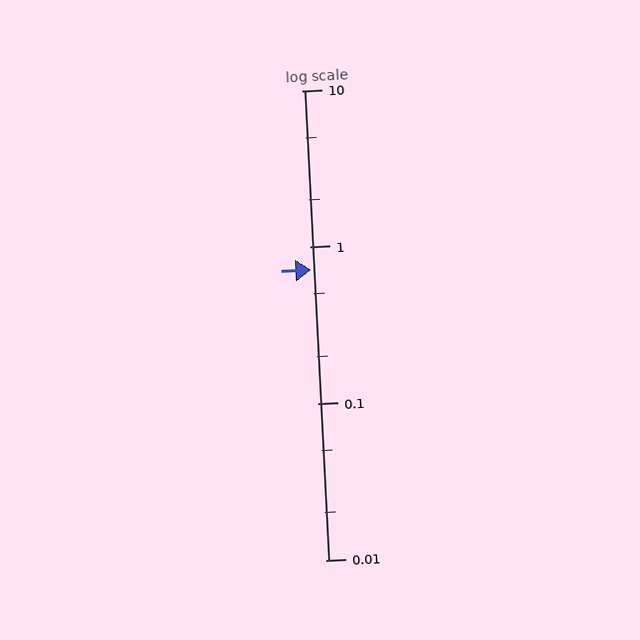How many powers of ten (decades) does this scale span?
The scale spans 3 decades, from 0.01 to 10.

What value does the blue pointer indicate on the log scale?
The pointer indicates approximately 0.71.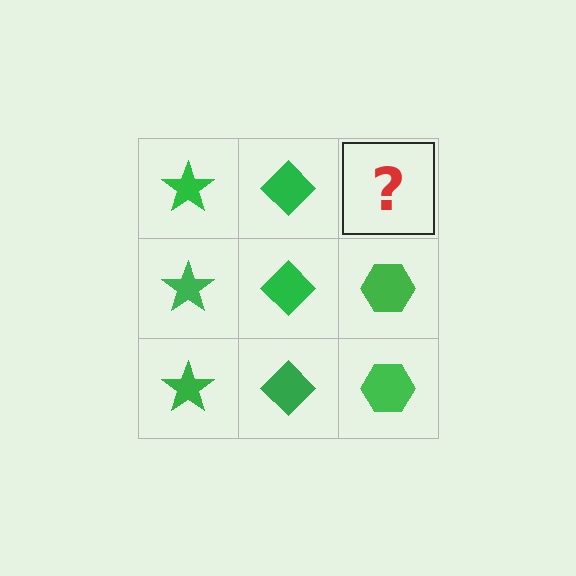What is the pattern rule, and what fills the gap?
The rule is that each column has a consistent shape. The gap should be filled with a green hexagon.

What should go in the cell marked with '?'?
The missing cell should contain a green hexagon.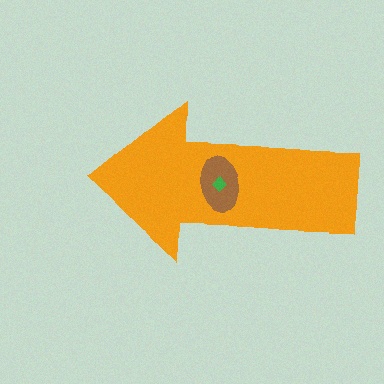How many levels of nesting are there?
3.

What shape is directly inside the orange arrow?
The brown ellipse.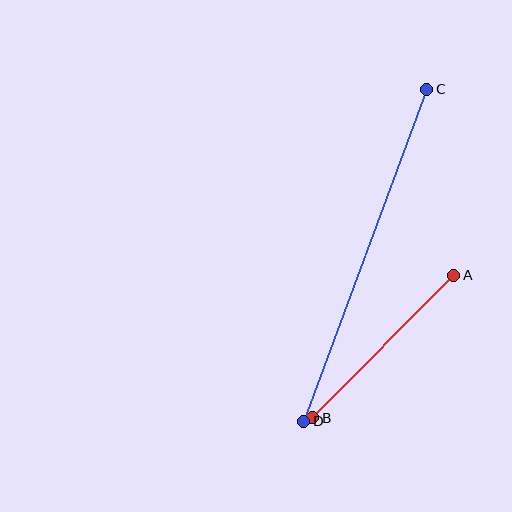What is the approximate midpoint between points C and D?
The midpoint is at approximately (365, 255) pixels.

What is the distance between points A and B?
The distance is approximately 201 pixels.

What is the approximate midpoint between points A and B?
The midpoint is at approximately (383, 347) pixels.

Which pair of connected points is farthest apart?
Points C and D are farthest apart.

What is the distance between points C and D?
The distance is approximately 354 pixels.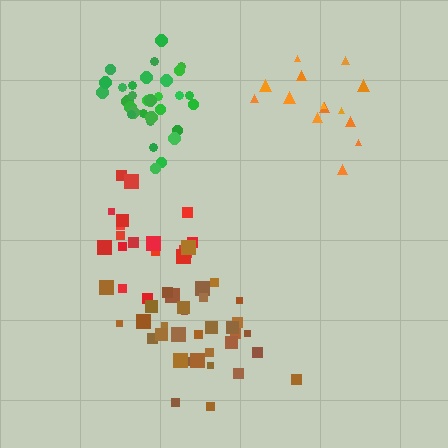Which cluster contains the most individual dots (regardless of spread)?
Brown (34).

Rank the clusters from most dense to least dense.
green, brown, orange, red.